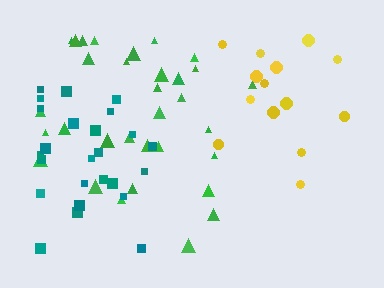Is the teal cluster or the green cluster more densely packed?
Teal.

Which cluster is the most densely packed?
Teal.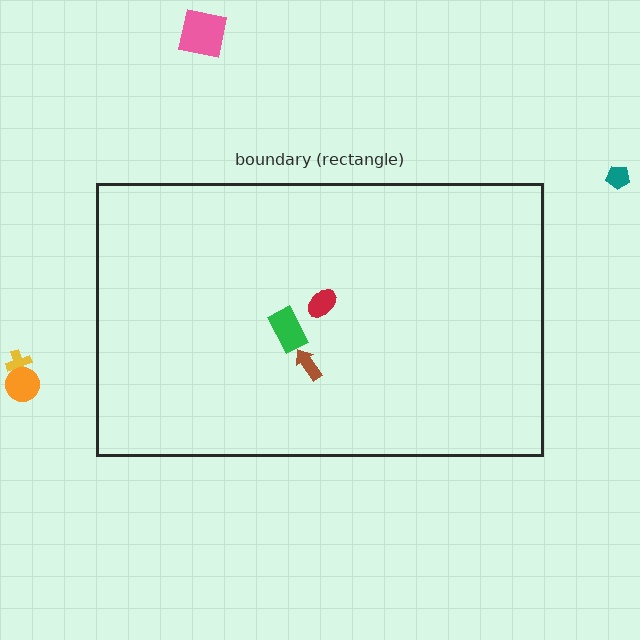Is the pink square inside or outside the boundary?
Outside.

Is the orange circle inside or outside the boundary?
Outside.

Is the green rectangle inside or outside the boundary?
Inside.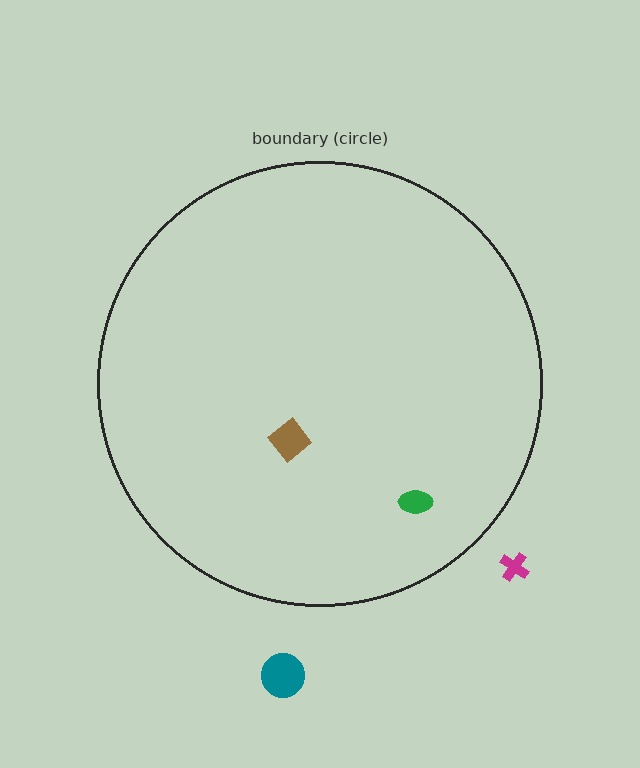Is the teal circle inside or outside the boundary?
Outside.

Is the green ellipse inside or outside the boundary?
Inside.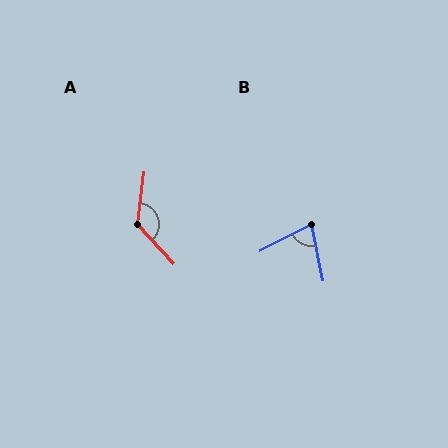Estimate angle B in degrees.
Approximately 74 degrees.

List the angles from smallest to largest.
B (74°), A (130°).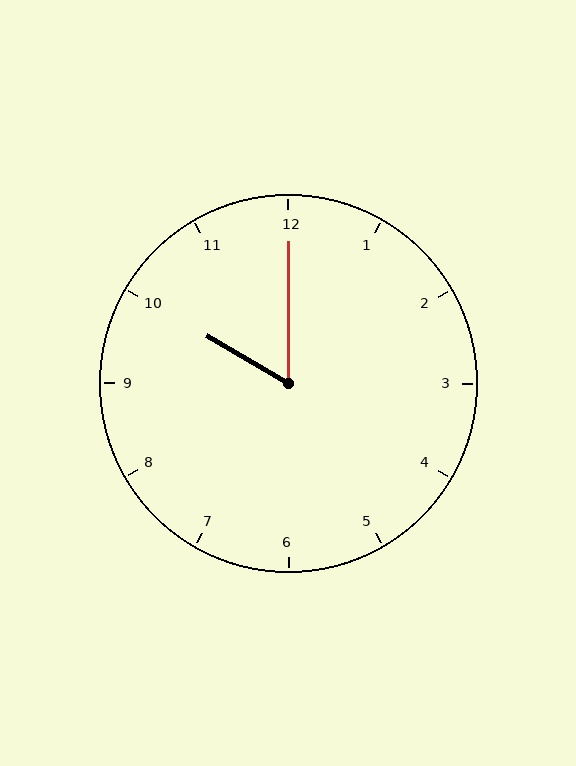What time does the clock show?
10:00.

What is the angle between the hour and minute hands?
Approximately 60 degrees.